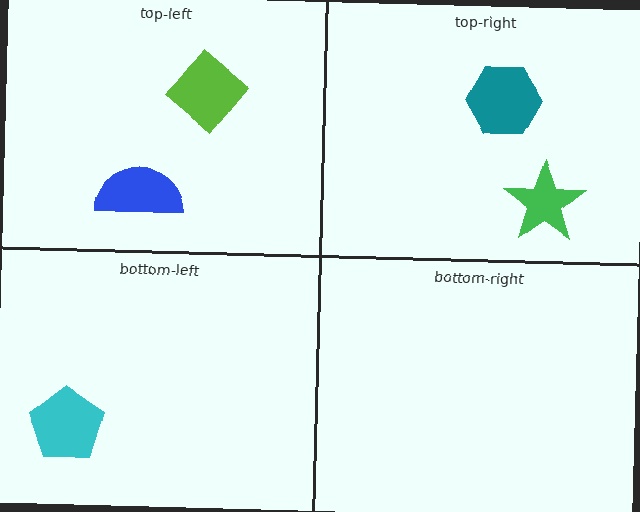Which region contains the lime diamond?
The top-left region.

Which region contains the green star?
The top-right region.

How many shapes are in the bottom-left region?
1.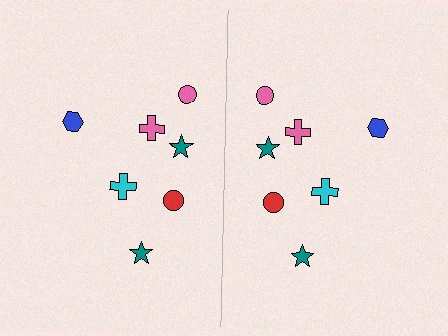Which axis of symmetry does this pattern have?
The pattern has a vertical axis of symmetry running through the center of the image.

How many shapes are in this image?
There are 14 shapes in this image.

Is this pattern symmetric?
Yes, this pattern has bilateral (reflection) symmetry.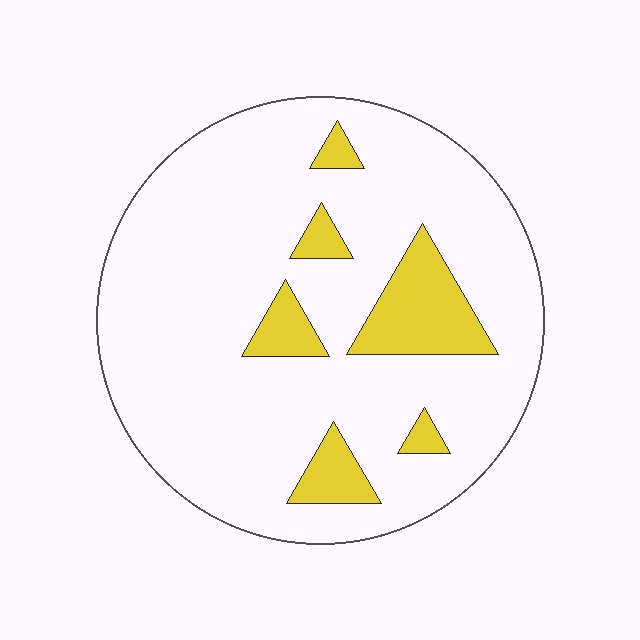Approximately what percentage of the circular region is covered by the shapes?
Approximately 15%.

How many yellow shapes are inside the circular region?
6.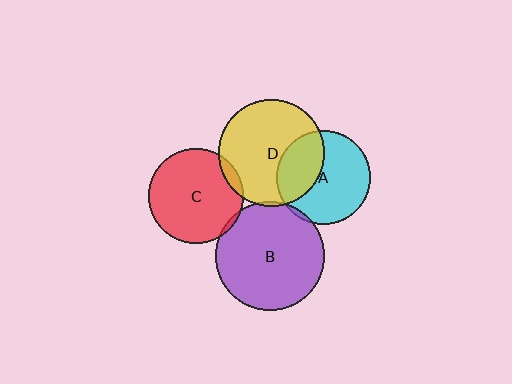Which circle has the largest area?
Circle B (purple).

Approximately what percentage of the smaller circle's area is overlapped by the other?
Approximately 5%.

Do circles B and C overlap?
Yes.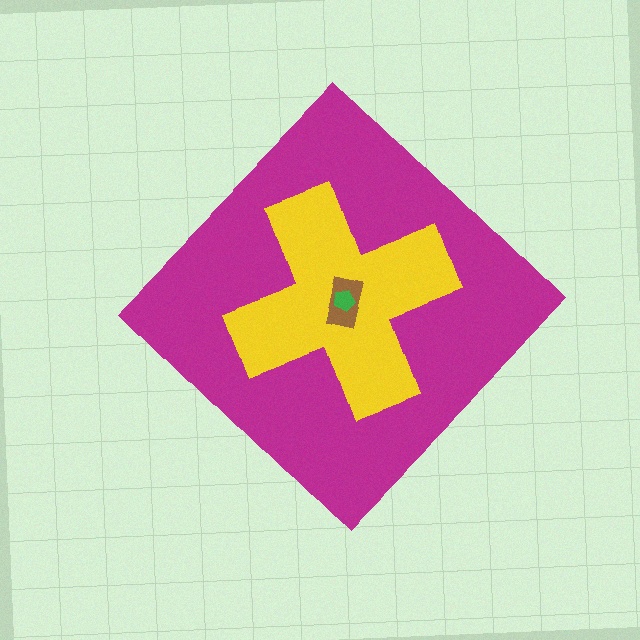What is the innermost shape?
The green pentagon.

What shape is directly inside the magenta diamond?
The yellow cross.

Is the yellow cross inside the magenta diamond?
Yes.